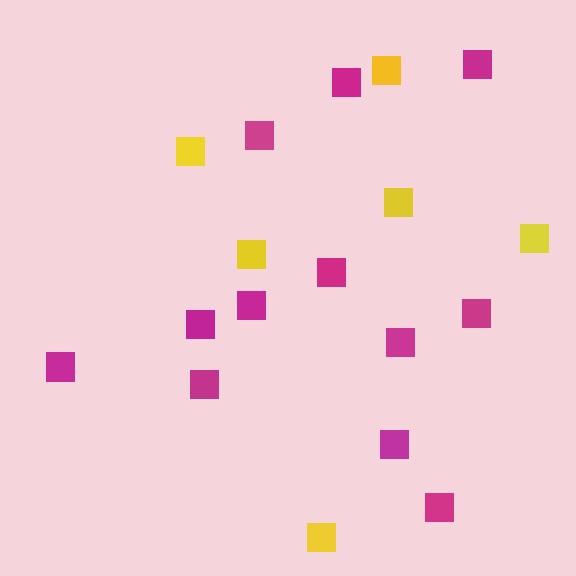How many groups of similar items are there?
There are 2 groups: one group of magenta squares (12) and one group of yellow squares (6).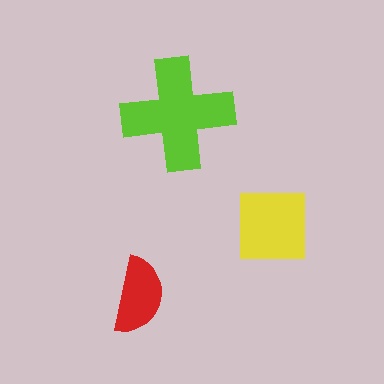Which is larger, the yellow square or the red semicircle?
The yellow square.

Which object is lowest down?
The red semicircle is bottommost.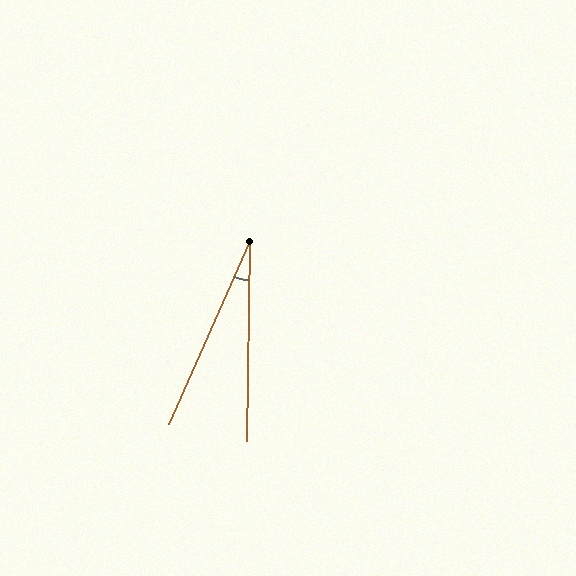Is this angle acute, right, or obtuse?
It is acute.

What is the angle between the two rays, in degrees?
Approximately 23 degrees.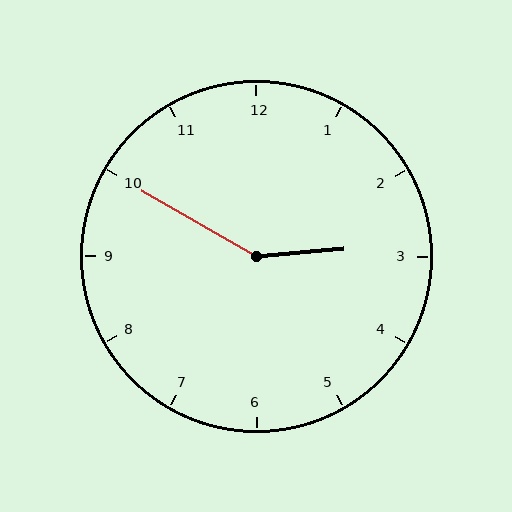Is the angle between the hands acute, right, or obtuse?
It is obtuse.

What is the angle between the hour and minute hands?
Approximately 145 degrees.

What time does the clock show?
2:50.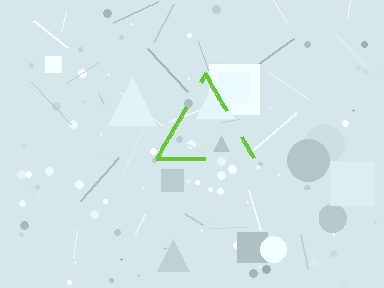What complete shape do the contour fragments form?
The contour fragments form a triangle.